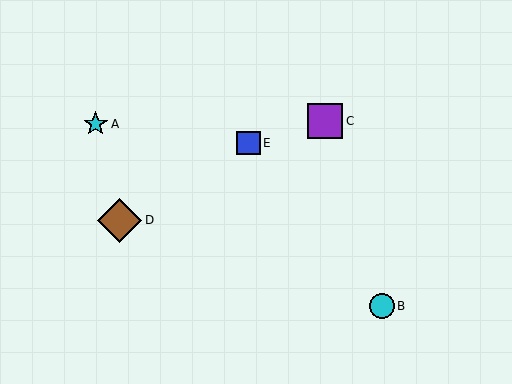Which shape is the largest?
The brown diamond (labeled D) is the largest.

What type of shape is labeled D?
Shape D is a brown diamond.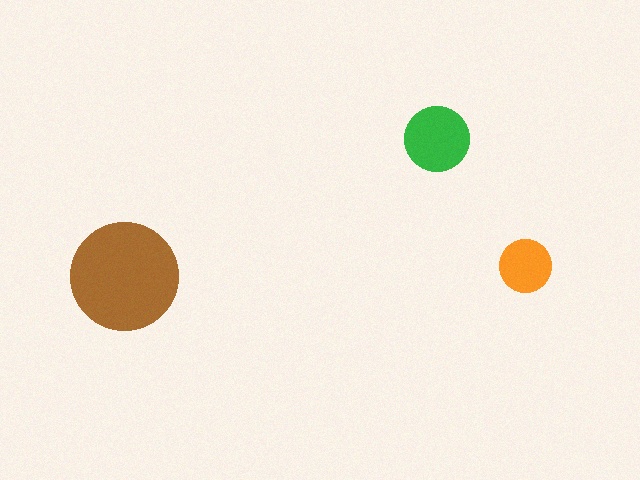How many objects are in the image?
There are 3 objects in the image.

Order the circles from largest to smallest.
the brown one, the green one, the orange one.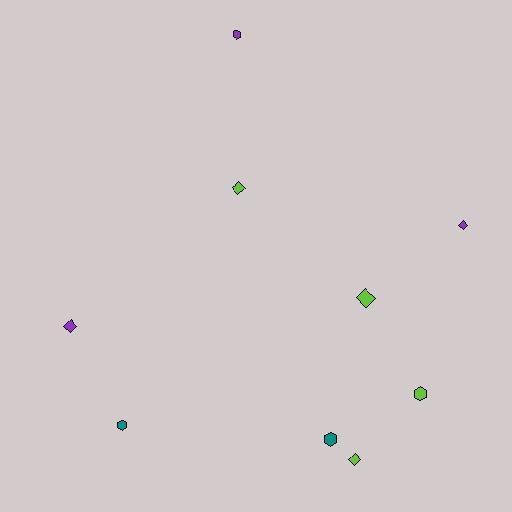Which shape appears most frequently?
Diamond, with 5 objects.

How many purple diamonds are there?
There are 2 purple diamonds.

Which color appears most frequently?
Lime, with 4 objects.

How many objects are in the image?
There are 9 objects.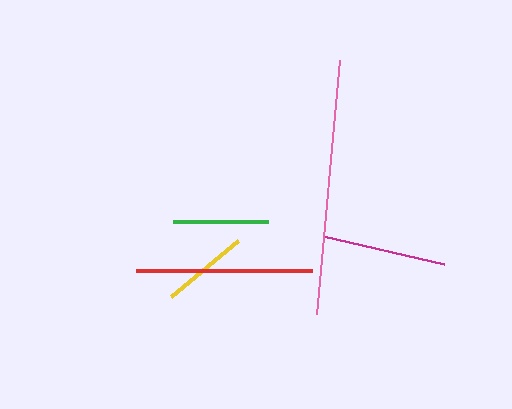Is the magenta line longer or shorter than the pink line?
The pink line is longer than the magenta line.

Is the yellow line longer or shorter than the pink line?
The pink line is longer than the yellow line.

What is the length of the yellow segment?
The yellow segment is approximately 88 pixels long.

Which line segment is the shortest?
The yellow line is the shortest at approximately 88 pixels.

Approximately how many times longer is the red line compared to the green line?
The red line is approximately 1.9 times the length of the green line.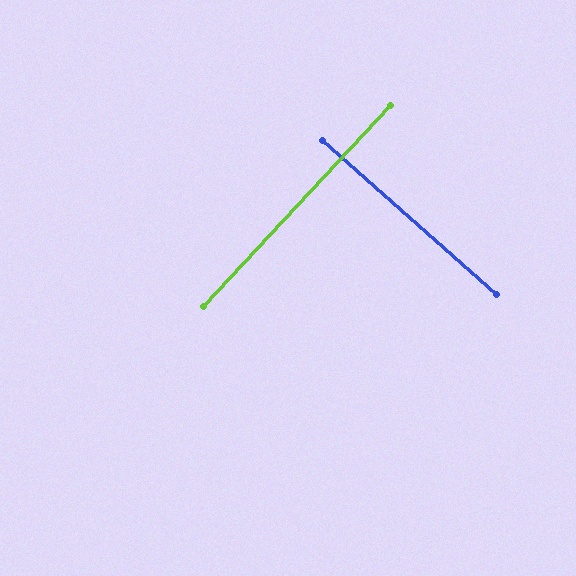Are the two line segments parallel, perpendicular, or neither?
Perpendicular — they meet at approximately 89°.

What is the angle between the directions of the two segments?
Approximately 89 degrees.